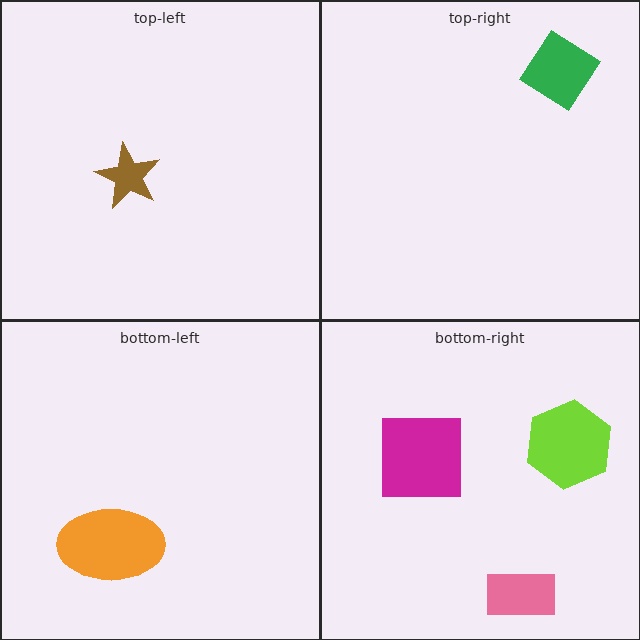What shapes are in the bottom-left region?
The orange ellipse.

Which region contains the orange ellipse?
The bottom-left region.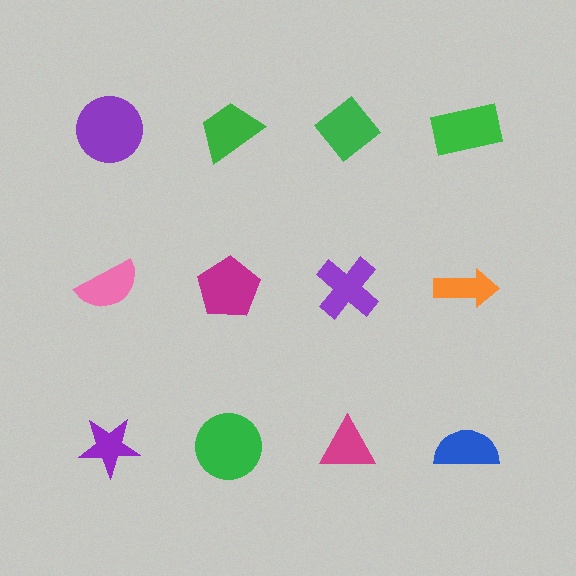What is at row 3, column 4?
A blue semicircle.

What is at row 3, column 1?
A purple star.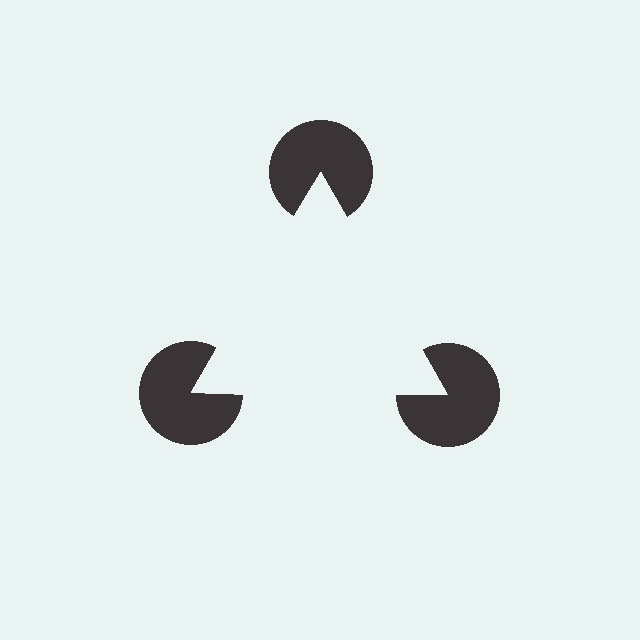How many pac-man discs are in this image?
There are 3 — one at each vertex of the illusory triangle.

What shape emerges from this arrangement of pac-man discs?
An illusory triangle — its edges are inferred from the aligned wedge cuts in the pac-man discs, not physically drawn.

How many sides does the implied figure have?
3 sides.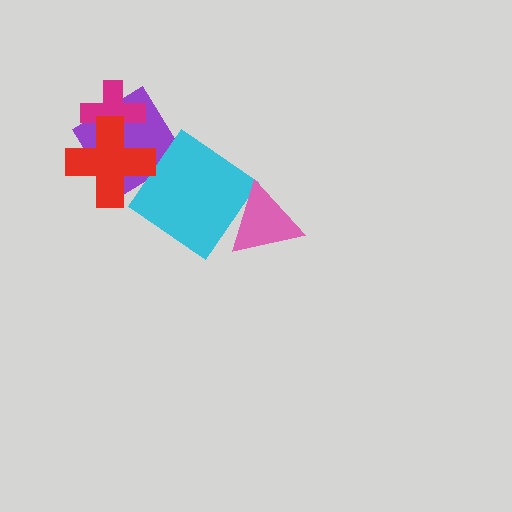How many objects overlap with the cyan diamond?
1 object overlaps with the cyan diamond.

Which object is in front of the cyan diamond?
The pink triangle is in front of the cyan diamond.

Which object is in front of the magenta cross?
The red cross is in front of the magenta cross.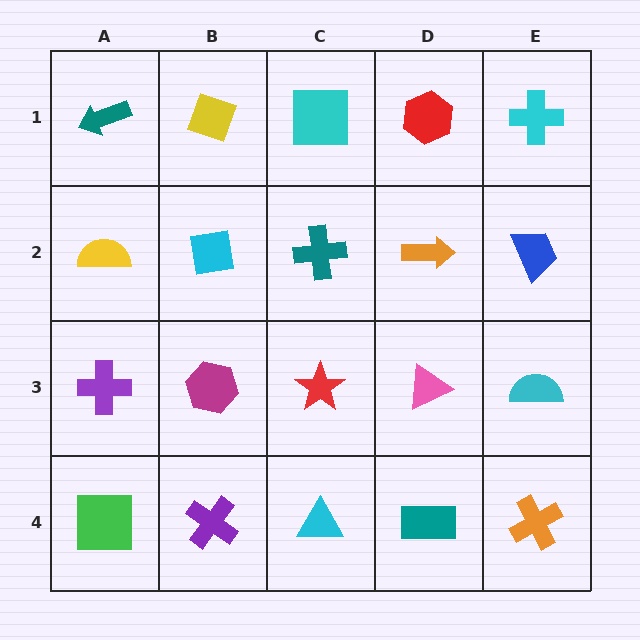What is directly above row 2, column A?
A teal arrow.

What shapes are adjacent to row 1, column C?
A teal cross (row 2, column C), a yellow diamond (row 1, column B), a red hexagon (row 1, column D).